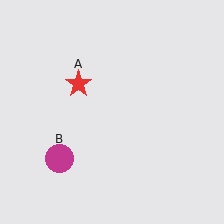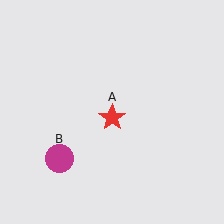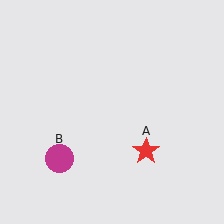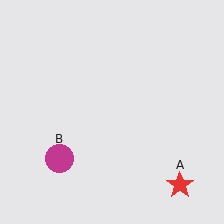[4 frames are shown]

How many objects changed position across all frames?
1 object changed position: red star (object A).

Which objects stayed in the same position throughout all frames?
Magenta circle (object B) remained stationary.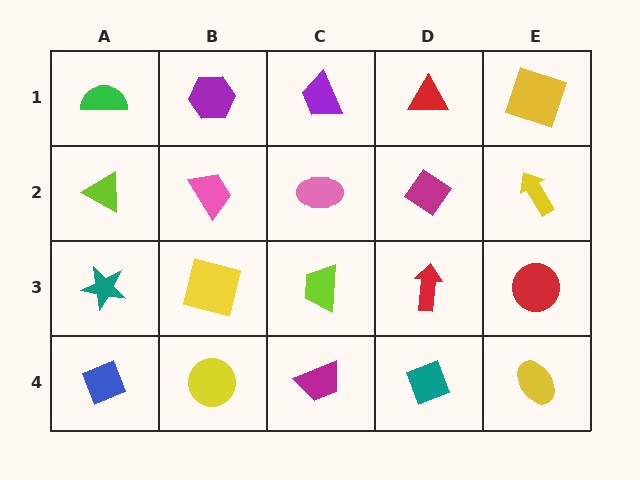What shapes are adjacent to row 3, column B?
A pink trapezoid (row 2, column B), a yellow circle (row 4, column B), a teal star (row 3, column A), a lime trapezoid (row 3, column C).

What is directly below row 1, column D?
A magenta diamond.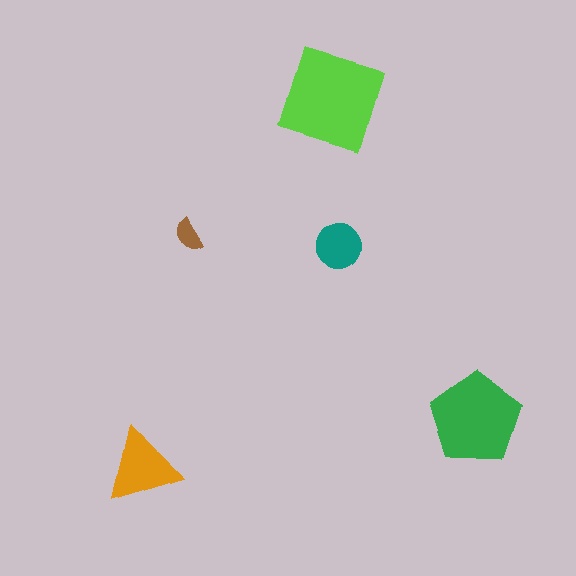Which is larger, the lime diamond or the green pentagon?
The lime diamond.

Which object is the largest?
The lime diamond.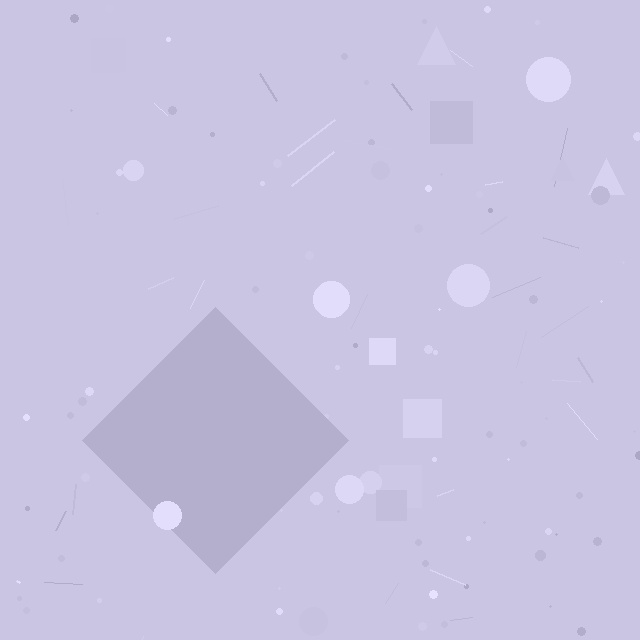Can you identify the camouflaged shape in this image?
The camouflaged shape is a diamond.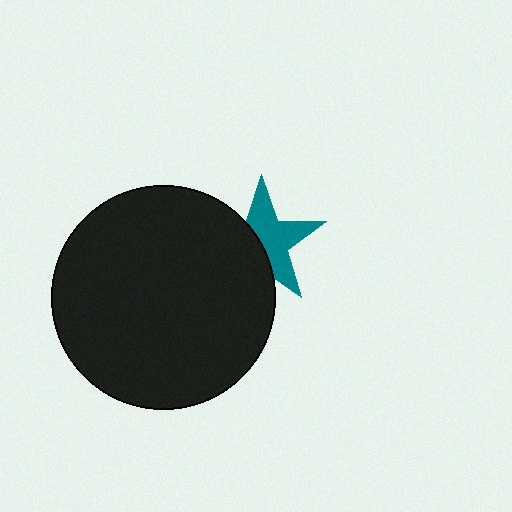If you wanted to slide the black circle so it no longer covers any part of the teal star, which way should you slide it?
Slide it left — that is the most direct way to separate the two shapes.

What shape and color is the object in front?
The object in front is a black circle.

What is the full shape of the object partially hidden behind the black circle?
The partially hidden object is a teal star.